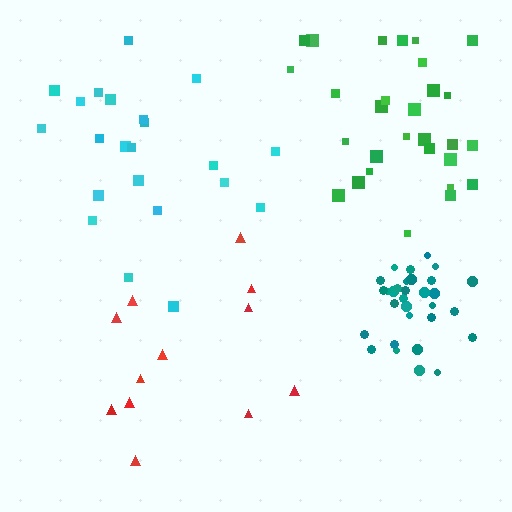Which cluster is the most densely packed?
Teal.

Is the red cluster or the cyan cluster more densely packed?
Cyan.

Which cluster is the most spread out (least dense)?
Red.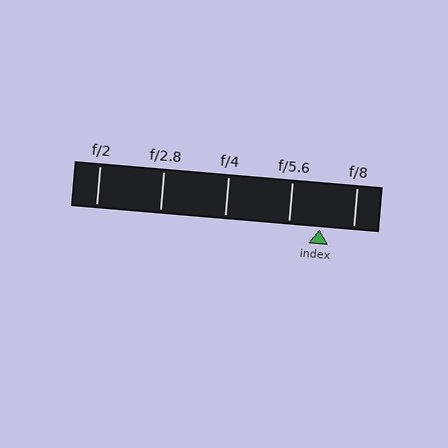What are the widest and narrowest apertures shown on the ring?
The widest aperture shown is f/2 and the narrowest is f/8.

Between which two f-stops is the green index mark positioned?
The index mark is between f/5.6 and f/8.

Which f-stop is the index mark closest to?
The index mark is closest to f/5.6.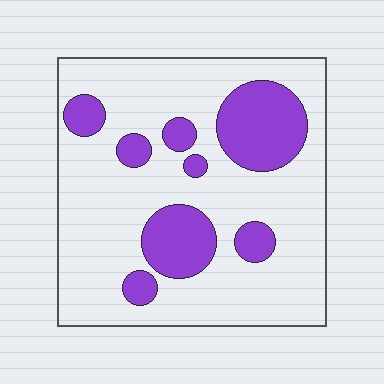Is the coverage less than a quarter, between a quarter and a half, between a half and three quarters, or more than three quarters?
Less than a quarter.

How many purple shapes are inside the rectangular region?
8.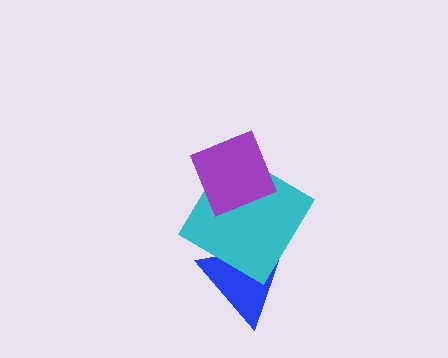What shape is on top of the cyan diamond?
The purple diamond is on top of the cyan diamond.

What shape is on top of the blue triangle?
The cyan diamond is on top of the blue triangle.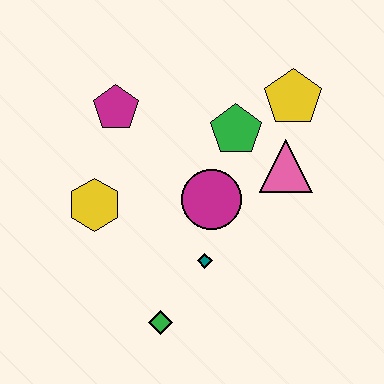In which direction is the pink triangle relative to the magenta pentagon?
The pink triangle is to the right of the magenta pentagon.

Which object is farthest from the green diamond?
The yellow pentagon is farthest from the green diamond.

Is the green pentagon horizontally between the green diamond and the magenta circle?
No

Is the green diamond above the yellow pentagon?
No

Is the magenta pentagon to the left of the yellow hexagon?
No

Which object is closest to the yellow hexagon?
The magenta pentagon is closest to the yellow hexagon.